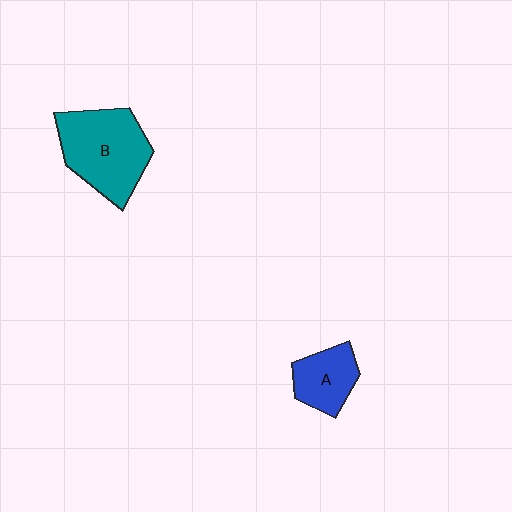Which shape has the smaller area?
Shape A (blue).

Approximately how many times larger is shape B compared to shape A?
Approximately 1.9 times.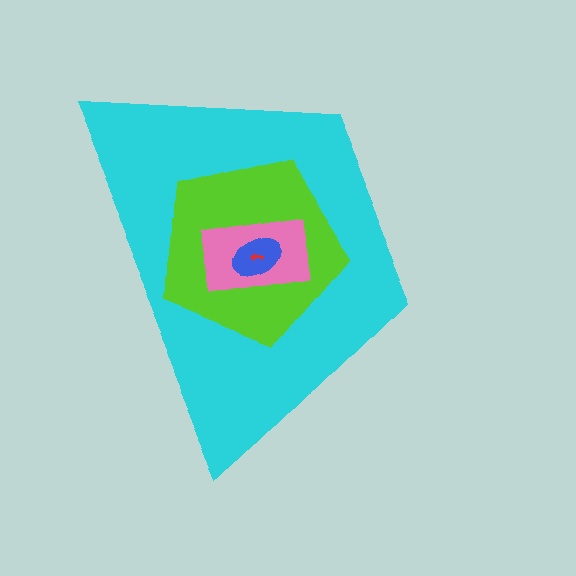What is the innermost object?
The red arrow.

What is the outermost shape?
The cyan trapezoid.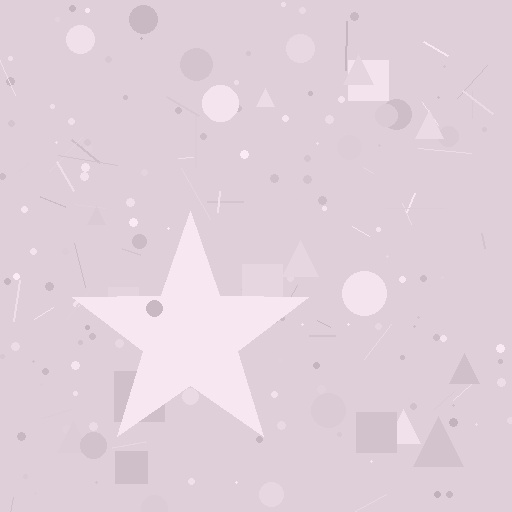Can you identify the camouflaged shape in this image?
The camouflaged shape is a star.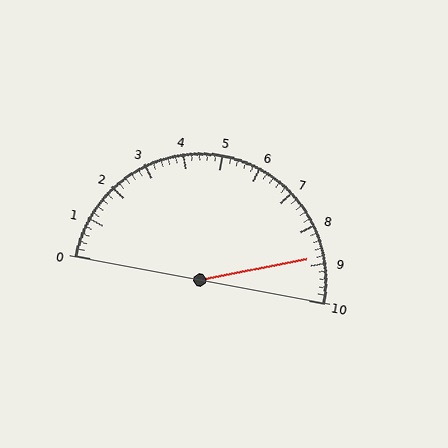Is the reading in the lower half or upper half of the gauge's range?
The reading is in the upper half of the range (0 to 10).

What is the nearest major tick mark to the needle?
The nearest major tick mark is 9.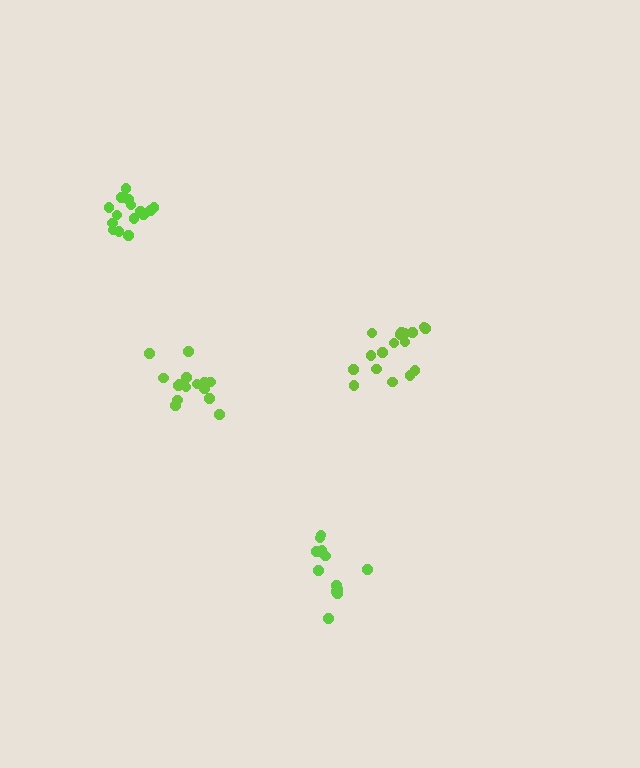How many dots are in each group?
Group 1: 16 dots, Group 2: 17 dots, Group 3: 15 dots, Group 4: 13 dots (61 total).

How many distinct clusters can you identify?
There are 4 distinct clusters.